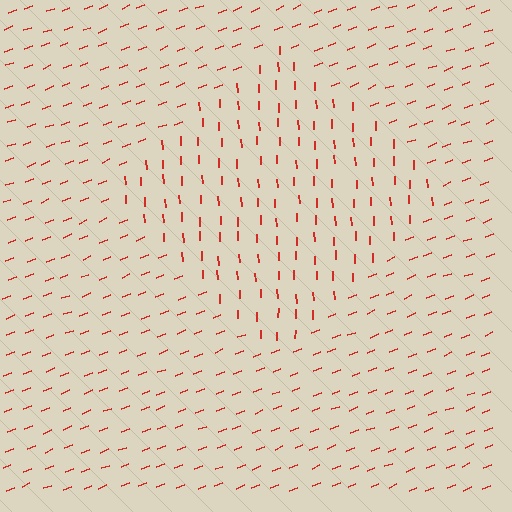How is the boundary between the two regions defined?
The boundary is defined purely by a change in line orientation (approximately 71 degrees difference). All lines are the same color and thickness.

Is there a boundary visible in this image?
Yes, there is a texture boundary formed by a change in line orientation.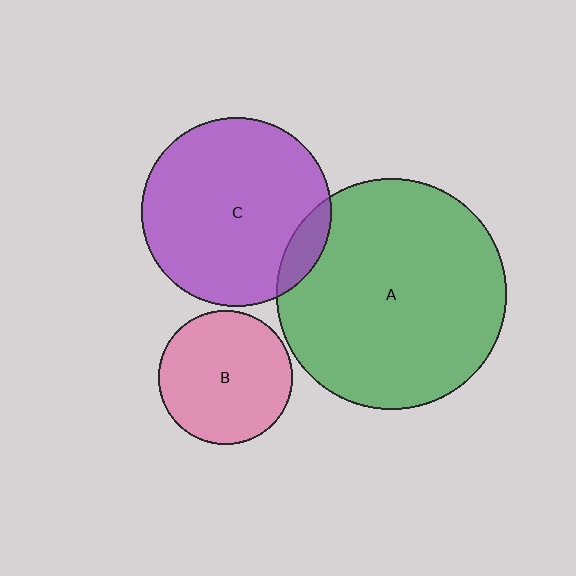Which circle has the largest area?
Circle A (green).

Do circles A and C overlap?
Yes.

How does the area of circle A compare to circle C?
Approximately 1.5 times.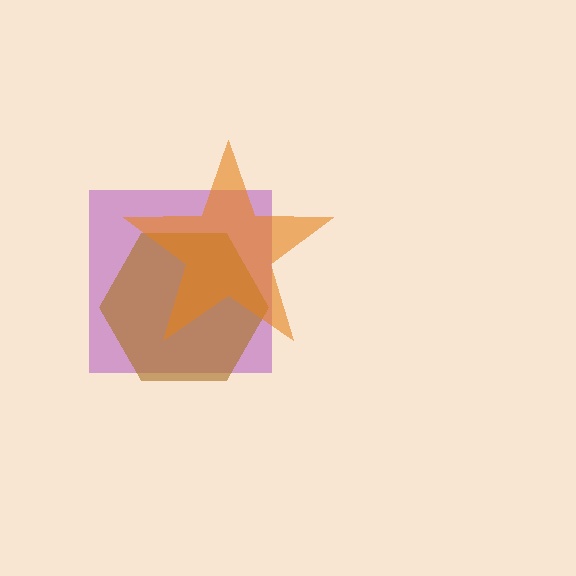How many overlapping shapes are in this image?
There are 3 overlapping shapes in the image.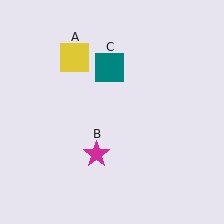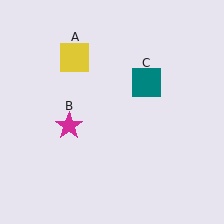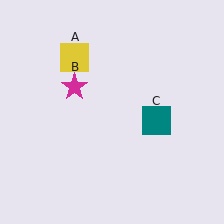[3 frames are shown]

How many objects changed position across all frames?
2 objects changed position: magenta star (object B), teal square (object C).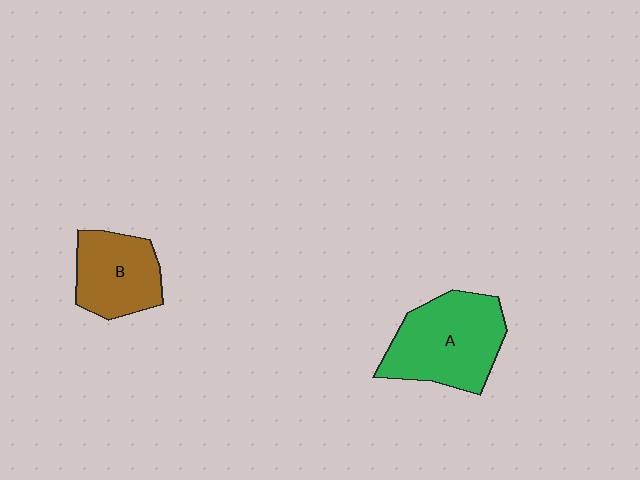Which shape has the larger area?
Shape A (green).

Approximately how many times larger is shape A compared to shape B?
Approximately 1.4 times.